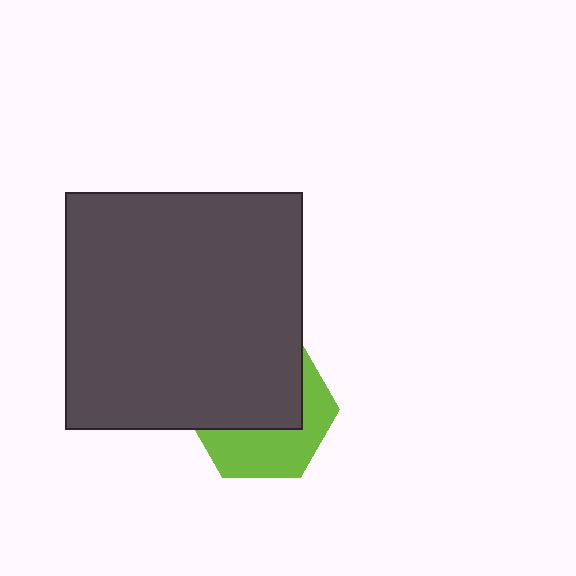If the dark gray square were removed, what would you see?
You would see the complete lime hexagon.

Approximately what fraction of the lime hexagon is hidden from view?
Roughly 57% of the lime hexagon is hidden behind the dark gray square.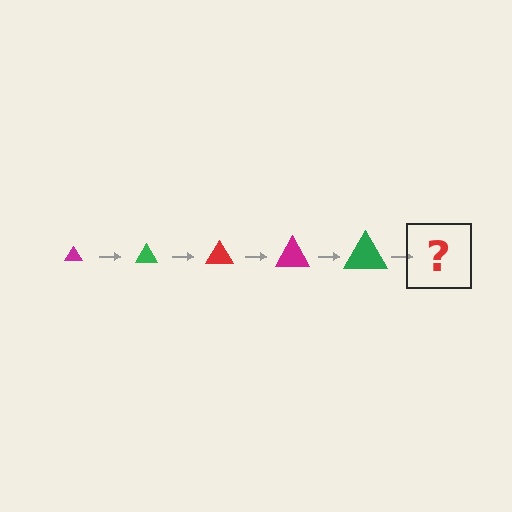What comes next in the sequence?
The next element should be a red triangle, larger than the previous one.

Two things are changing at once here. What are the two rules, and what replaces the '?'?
The two rules are that the triangle grows larger each step and the color cycles through magenta, green, and red. The '?' should be a red triangle, larger than the previous one.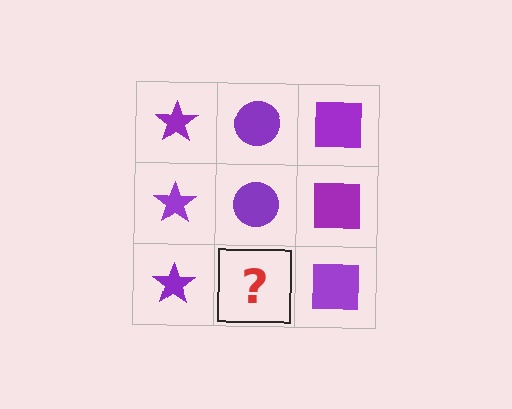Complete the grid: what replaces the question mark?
The question mark should be replaced with a purple circle.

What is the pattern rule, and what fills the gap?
The rule is that each column has a consistent shape. The gap should be filled with a purple circle.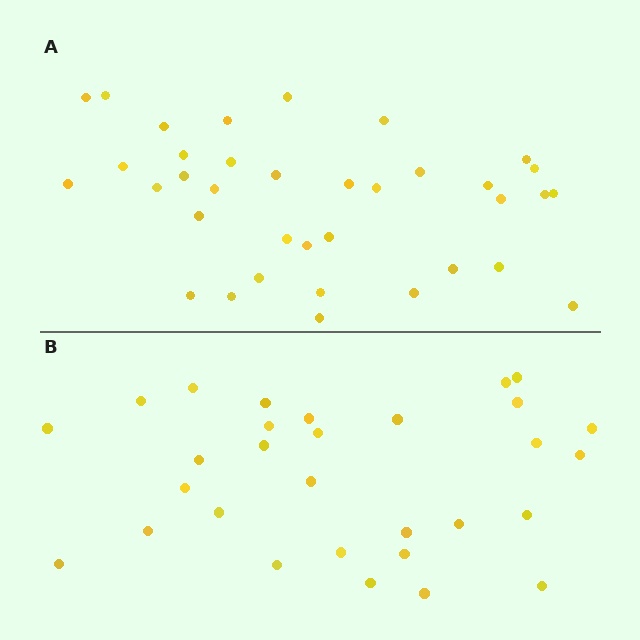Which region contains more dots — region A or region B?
Region A (the top region) has more dots.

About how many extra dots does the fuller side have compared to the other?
Region A has about 6 more dots than region B.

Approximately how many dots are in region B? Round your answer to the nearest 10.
About 30 dots.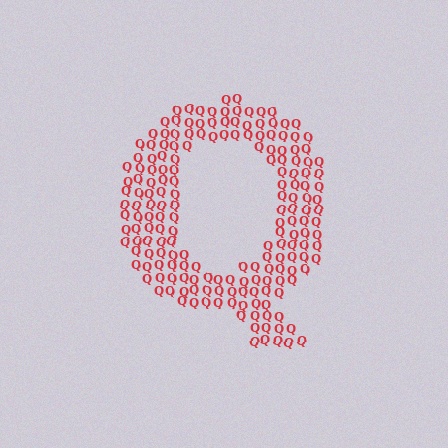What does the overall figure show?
The overall figure shows the letter Q.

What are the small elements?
The small elements are letter Q's.